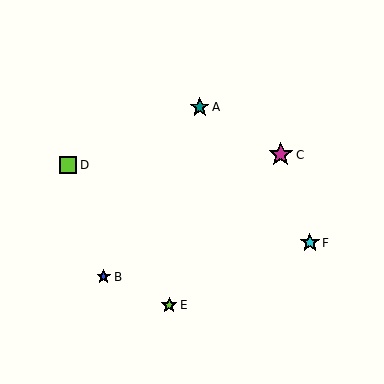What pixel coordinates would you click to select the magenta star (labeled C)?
Click at (281, 155) to select the magenta star C.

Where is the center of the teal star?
The center of the teal star is at (200, 107).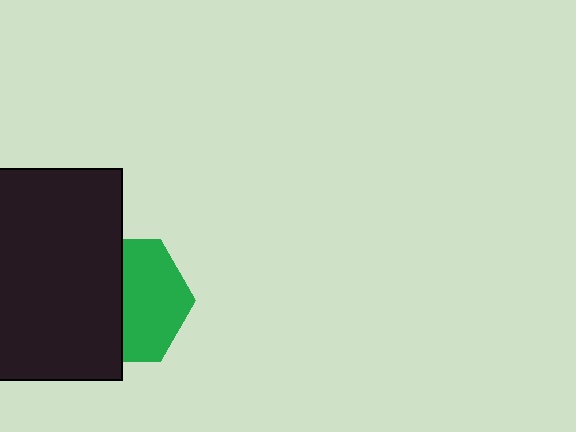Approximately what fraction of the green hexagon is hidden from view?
Roughly 48% of the green hexagon is hidden behind the black rectangle.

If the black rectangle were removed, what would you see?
You would see the complete green hexagon.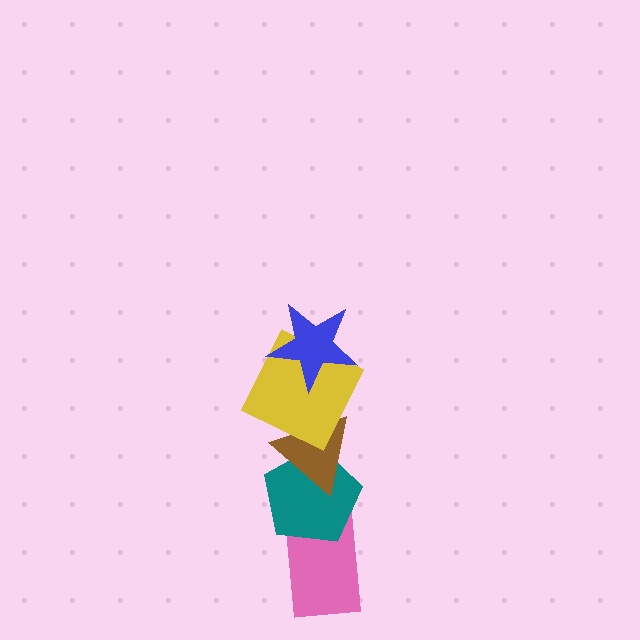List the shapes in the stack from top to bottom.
From top to bottom: the blue star, the yellow square, the brown triangle, the teal pentagon, the pink rectangle.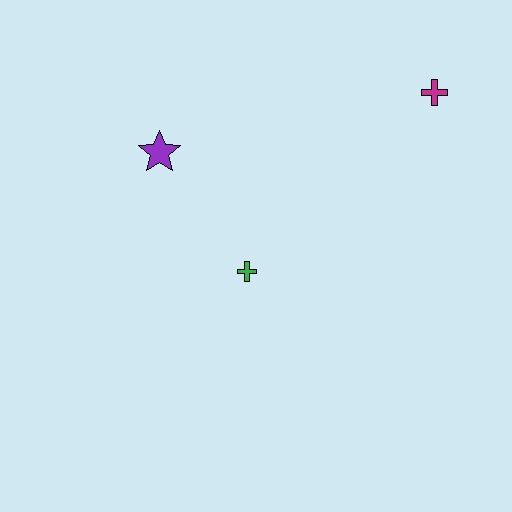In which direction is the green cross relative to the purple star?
The green cross is below the purple star.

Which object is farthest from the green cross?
The magenta cross is farthest from the green cross.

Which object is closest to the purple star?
The green cross is closest to the purple star.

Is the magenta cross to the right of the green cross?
Yes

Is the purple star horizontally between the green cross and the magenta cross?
No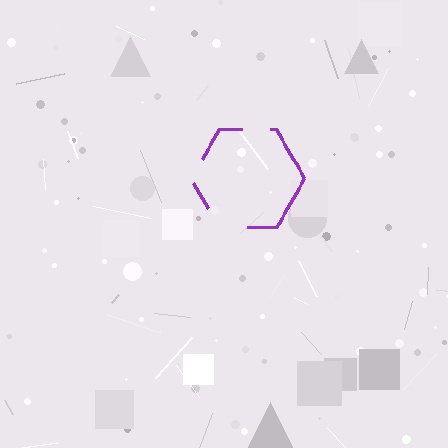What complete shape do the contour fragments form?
The contour fragments form a hexagon.